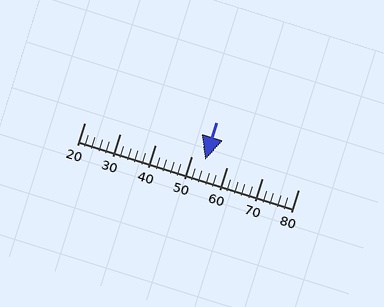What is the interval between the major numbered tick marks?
The major tick marks are spaced 10 units apart.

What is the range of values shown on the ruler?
The ruler shows values from 20 to 80.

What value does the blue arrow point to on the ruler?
The blue arrow points to approximately 54.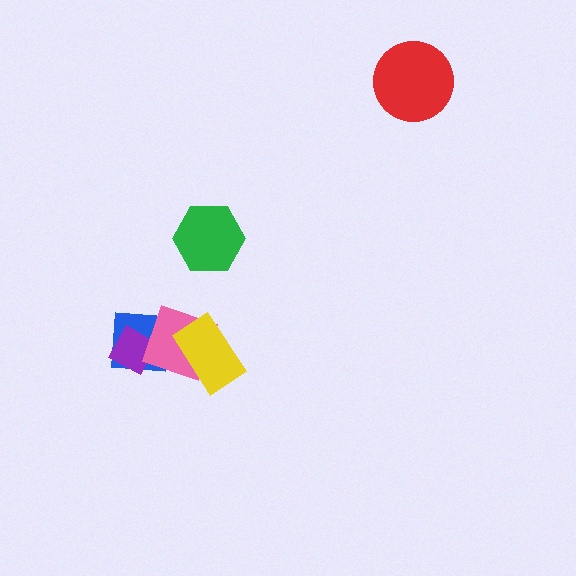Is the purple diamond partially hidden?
Yes, it is partially covered by another shape.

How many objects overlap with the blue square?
2 objects overlap with the blue square.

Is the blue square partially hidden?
Yes, it is partially covered by another shape.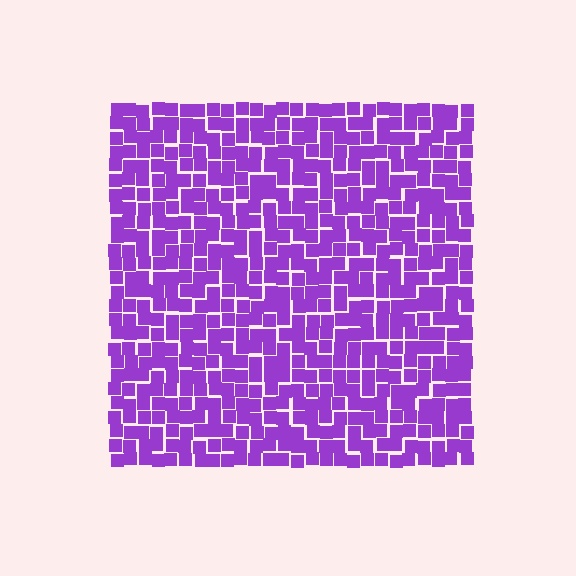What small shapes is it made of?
It is made of small squares.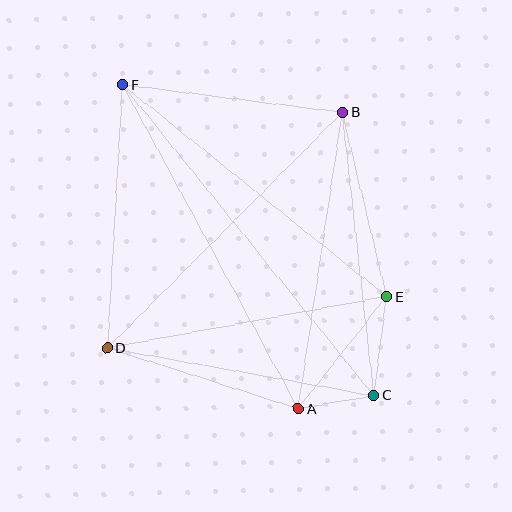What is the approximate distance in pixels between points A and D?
The distance between A and D is approximately 200 pixels.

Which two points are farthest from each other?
Points C and F are farthest from each other.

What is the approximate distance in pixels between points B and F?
The distance between B and F is approximately 221 pixels.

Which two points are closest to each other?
Points A and C are closest to each other.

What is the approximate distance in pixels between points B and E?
The distance between B and E is approximately 190 pixels.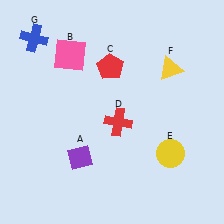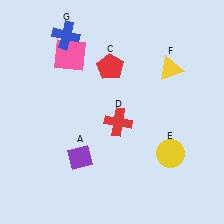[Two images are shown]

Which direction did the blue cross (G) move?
The blue cross (G) moved right.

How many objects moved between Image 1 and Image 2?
1 object moved between the two images.